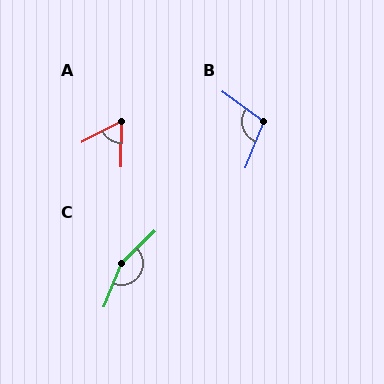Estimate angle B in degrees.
Approximately 103 degrees.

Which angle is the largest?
C, at approximately 156 degrees.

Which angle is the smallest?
A, at approximately 62 degrees.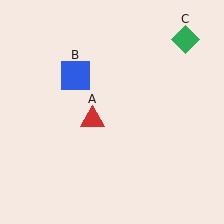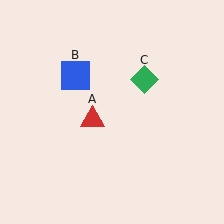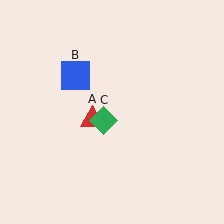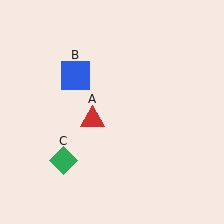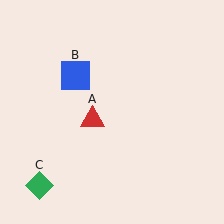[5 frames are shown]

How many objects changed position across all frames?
1 object changed position: green diamond (object C).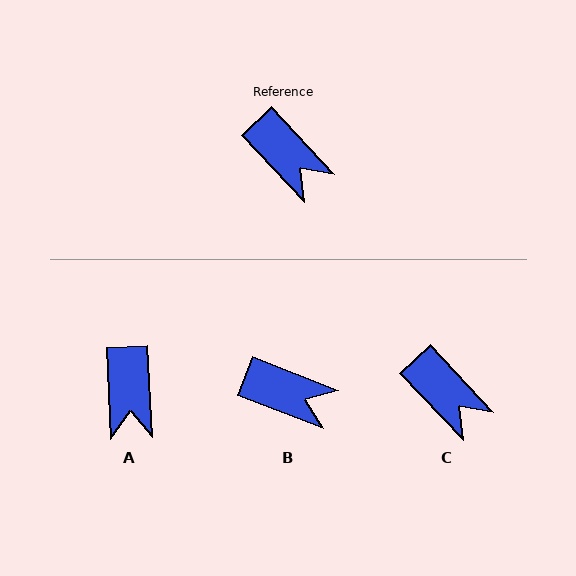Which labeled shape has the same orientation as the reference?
C.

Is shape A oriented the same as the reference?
No, it is off by about 40 degrees.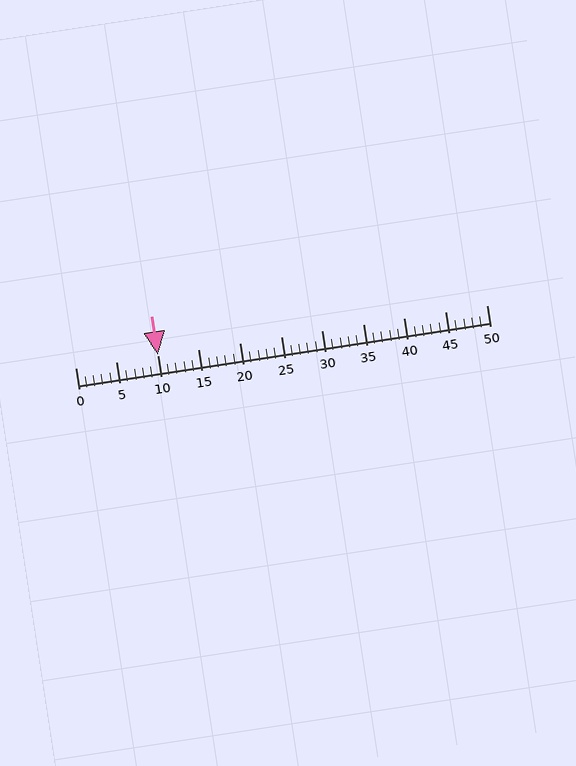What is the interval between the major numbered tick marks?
The major tick marks are spaced 5 units apart.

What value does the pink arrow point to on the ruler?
The pink arrow points to approximately 10.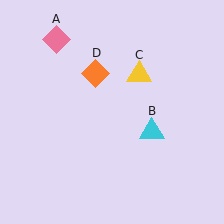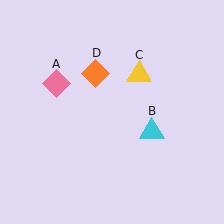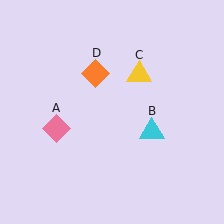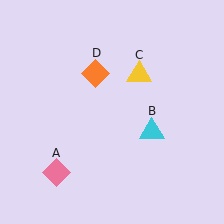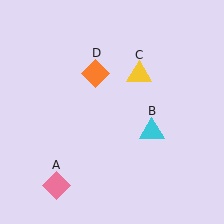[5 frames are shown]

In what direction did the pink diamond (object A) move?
The pink diamond (object A) moved down.